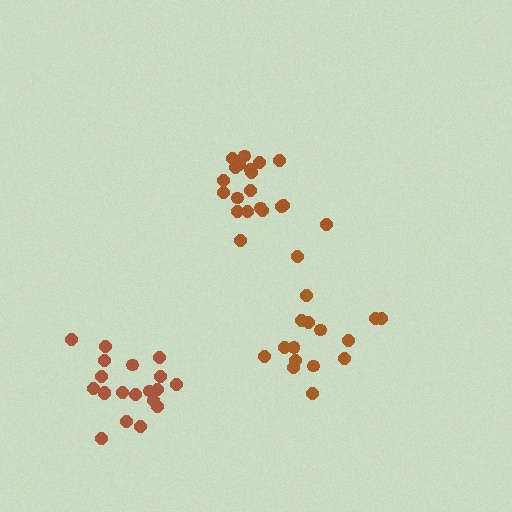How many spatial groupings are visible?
There are 3 spatial groupings.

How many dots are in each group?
Group 1: 20 dots, Group 2: 16 dots, Group 3: 20 dots (56 total).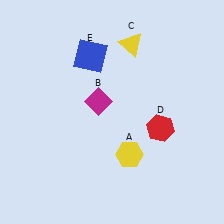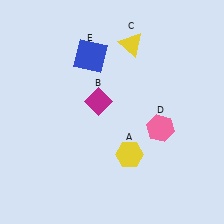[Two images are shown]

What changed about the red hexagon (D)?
In Image 1, D is red. In Image 2, it changed to pink.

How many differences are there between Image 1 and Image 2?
There is 1 difference between the two images.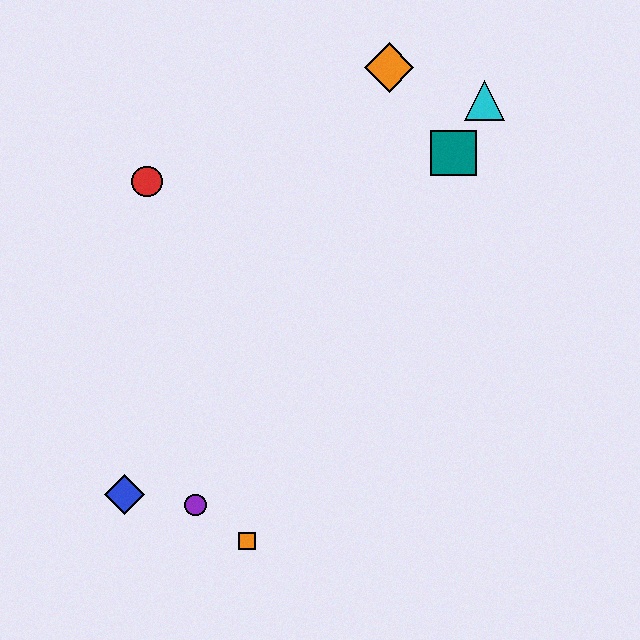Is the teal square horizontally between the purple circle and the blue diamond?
No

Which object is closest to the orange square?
The purple circle is closest to the orange square.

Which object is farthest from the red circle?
The orange square is farthest from the red circle.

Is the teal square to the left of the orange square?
No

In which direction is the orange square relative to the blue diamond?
The orange square is to the right of the blue diamond.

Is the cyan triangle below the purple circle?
No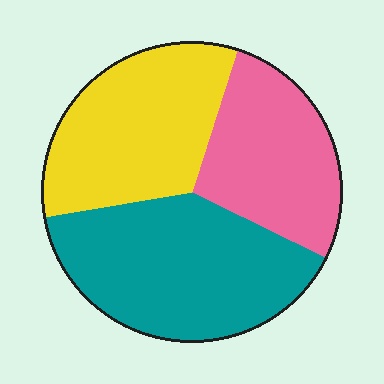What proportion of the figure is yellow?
Yellow takes up between a sixth and a third of the figure.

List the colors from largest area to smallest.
From largest to smallest: teal, yellow, pink.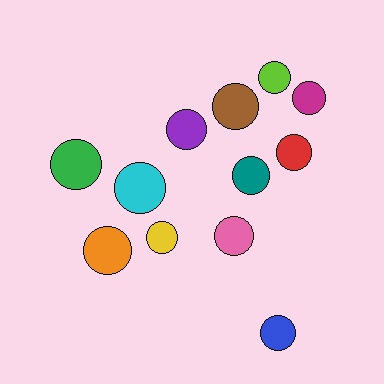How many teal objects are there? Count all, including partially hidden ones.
There is 1 teal object.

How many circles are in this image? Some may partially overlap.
There are 12 circles.